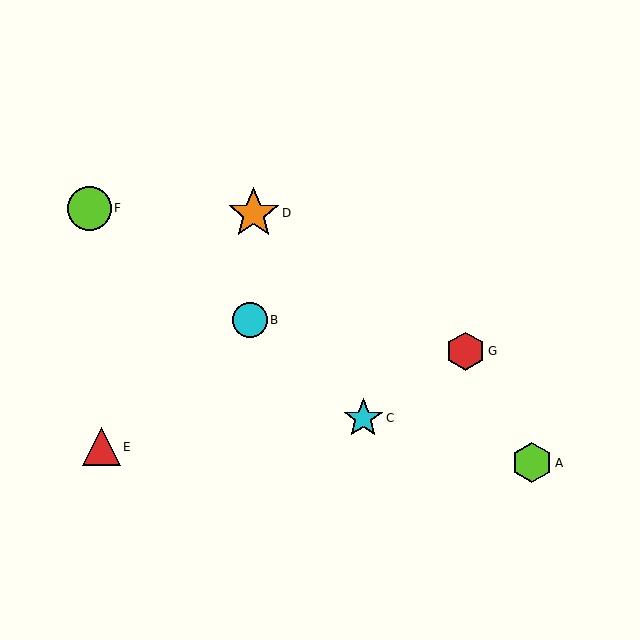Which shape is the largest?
The orange star (labeled D) is the largest.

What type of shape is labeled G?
Shape G is a red hexagon.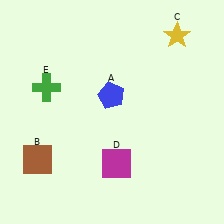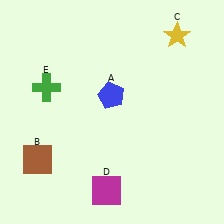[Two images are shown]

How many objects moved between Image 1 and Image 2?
1 object moved between the two images.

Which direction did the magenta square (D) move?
The magenta square (D) moved down.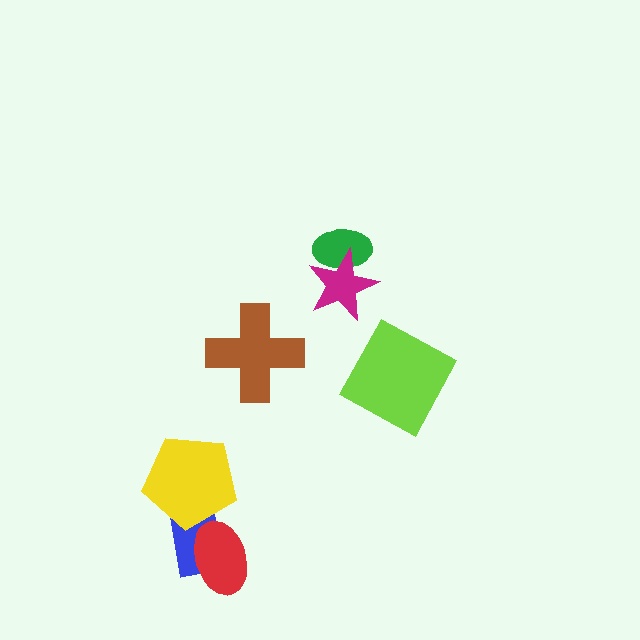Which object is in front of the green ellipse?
The magenta star is in front of the green ellipse.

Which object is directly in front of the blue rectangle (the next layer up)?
The yellow pentagon is directly in front of the blue rectangle.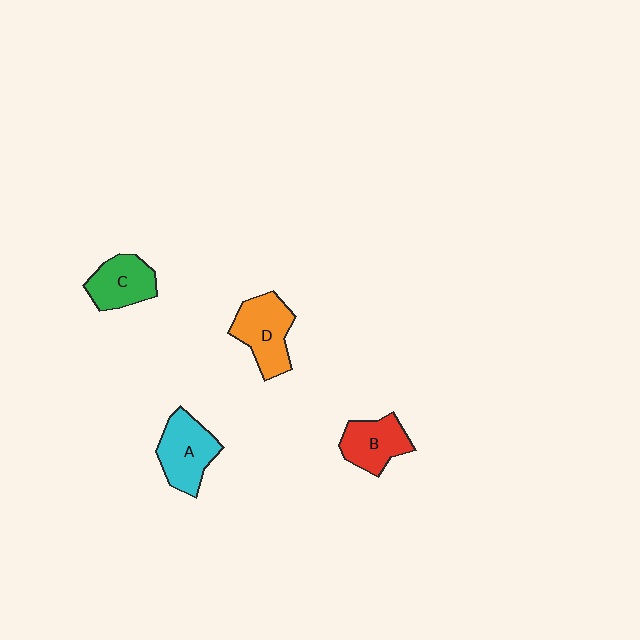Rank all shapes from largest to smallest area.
From largest to smallest: D (orange), A (cyan), C (green), B (red).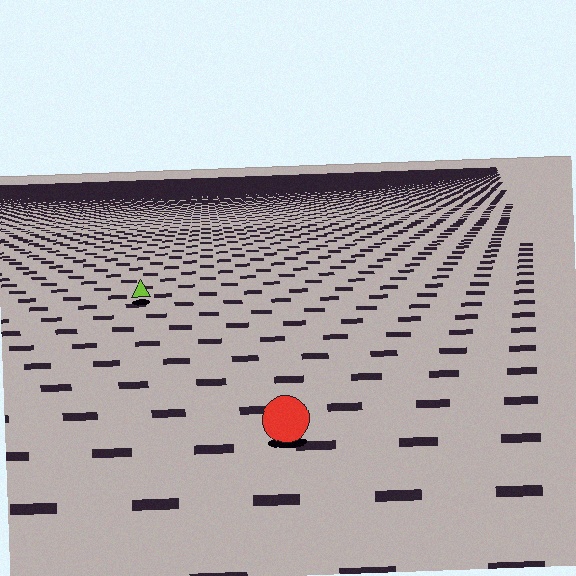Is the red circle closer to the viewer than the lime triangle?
Yes. The red circle is closer — you can tell from the texture gradient: the ground texture is coarser near it.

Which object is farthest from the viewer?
The lime triangle is farthest from the viewer. It appears smaller and the ground texture around it is denser.